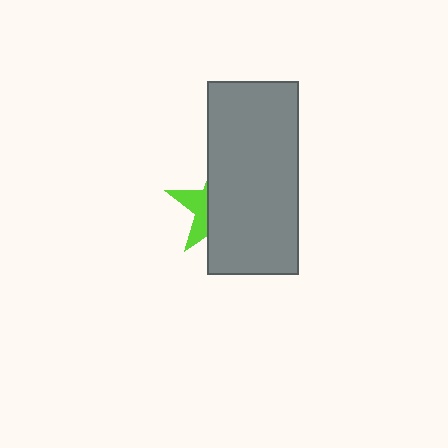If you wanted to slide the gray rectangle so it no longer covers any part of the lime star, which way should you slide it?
Slide it right — that is the most direct way to separate the two shapes.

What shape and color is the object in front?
The object in front is a gray rectangle.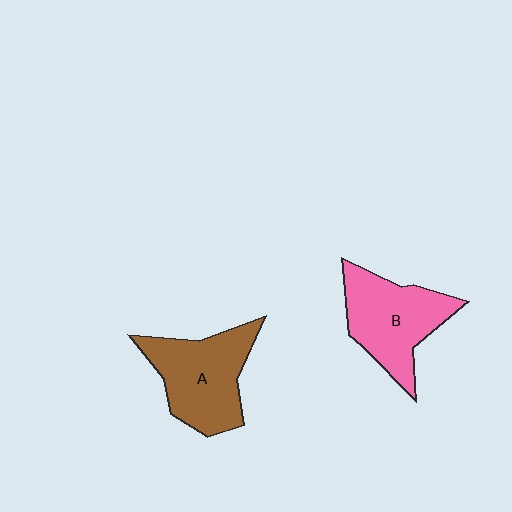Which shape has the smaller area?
Shape B (pink).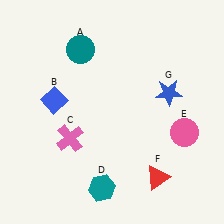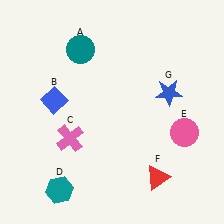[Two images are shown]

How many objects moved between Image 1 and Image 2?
1 object moved between the two images.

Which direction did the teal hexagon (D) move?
The teal hexagon (D) moved left.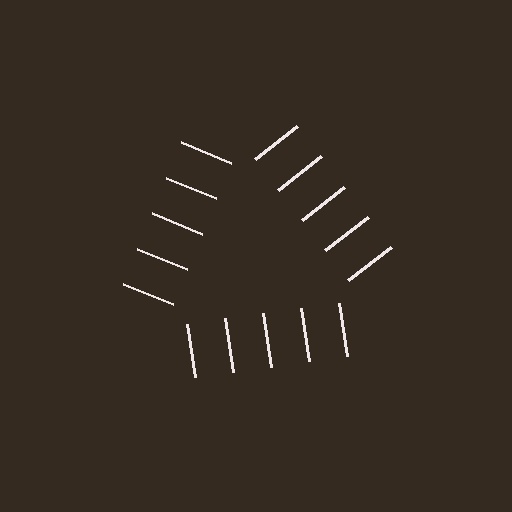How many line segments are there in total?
15 — 5 along each of the 3 edges.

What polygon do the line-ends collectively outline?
An illusory triangle — the line segments terminate on its edges but no continuous stroke is drawn.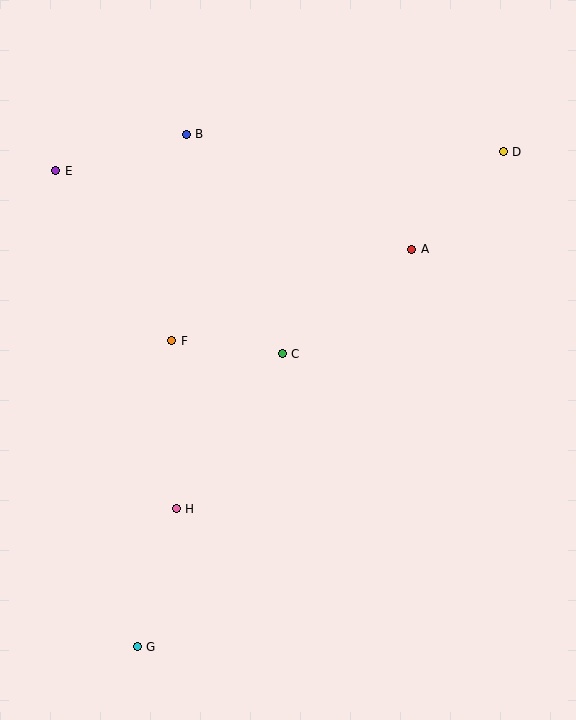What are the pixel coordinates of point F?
Point F is at (172, 341).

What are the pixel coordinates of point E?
Point E is at (56, 171).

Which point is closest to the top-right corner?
Point D is closest to the top-right corner.